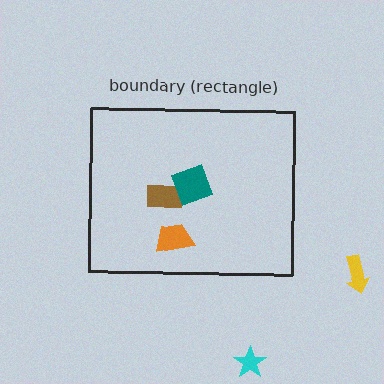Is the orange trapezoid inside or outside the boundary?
Inside.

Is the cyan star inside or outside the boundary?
Outside.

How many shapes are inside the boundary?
3 inside, 2 outside.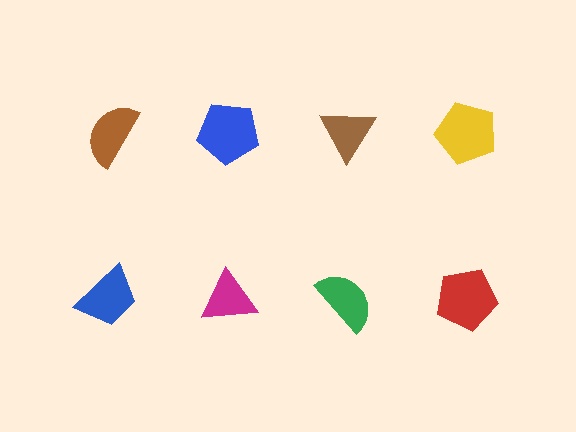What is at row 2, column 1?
A blue trapezoid.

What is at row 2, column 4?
A red pentagon.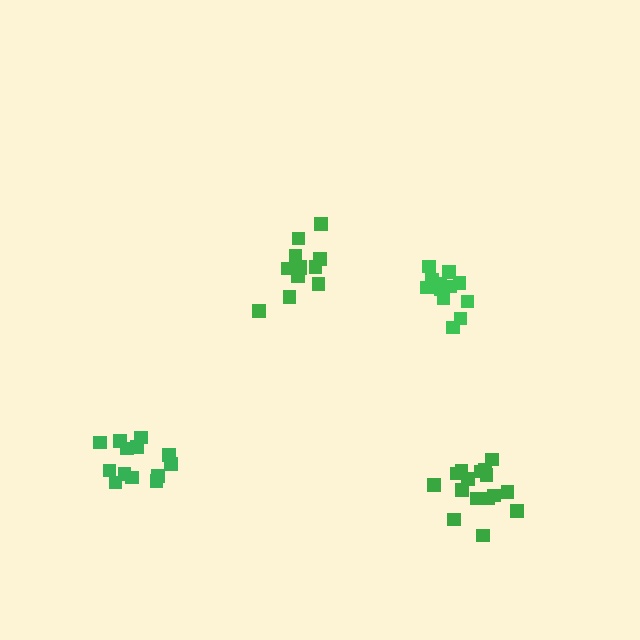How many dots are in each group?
Group 1: 14 dots, Group 2: 14 dots, Group 3: 14 dots, Group 4: 16 dots (58 total).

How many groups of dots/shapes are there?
There are 4 groups.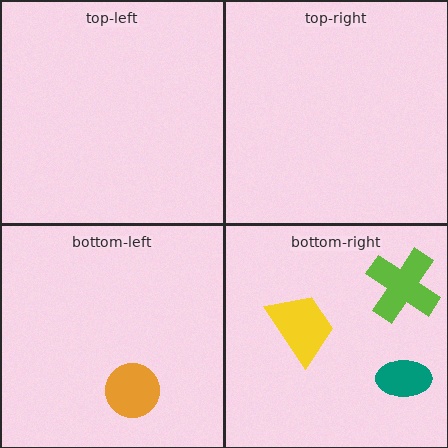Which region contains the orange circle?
The bottom-left region.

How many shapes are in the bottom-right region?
3.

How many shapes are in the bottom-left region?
1.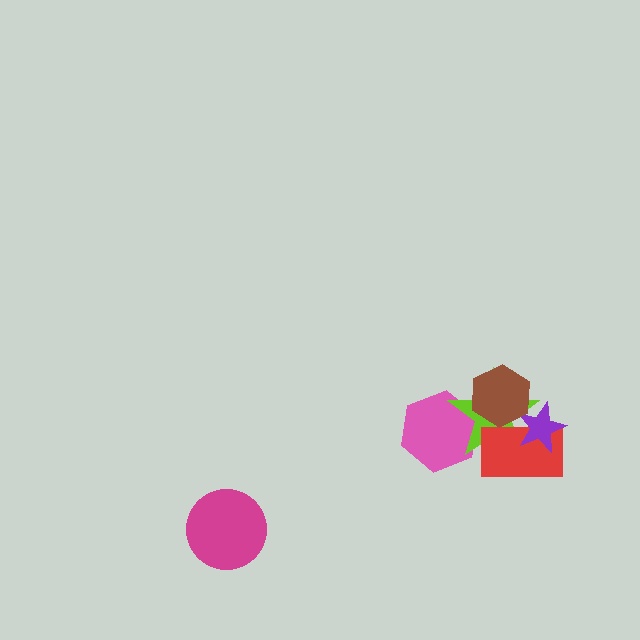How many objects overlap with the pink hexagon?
1 object overlaps with the pink hexagon.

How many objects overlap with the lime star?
4 objects overlap with the lime star.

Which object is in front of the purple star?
The brown hexagon is in front of the purple star.